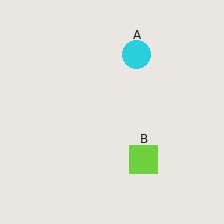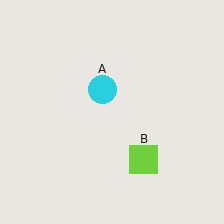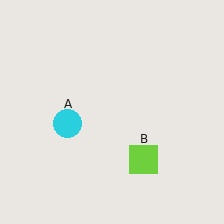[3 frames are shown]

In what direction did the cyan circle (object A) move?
The cyan circle (object A) moved down and to the left.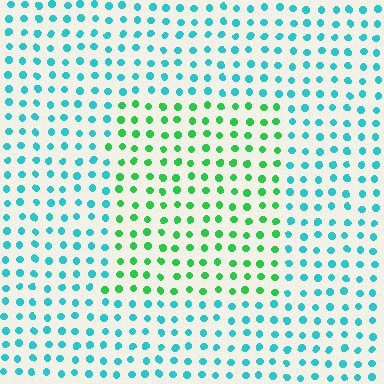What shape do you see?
I see a rectangle.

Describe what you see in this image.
The image is filled with small cyan elements in a uniform arrangement. A rectangle-shaped region is visible where the elements are tinted to a slightly different hue, forming a subtle color boundary.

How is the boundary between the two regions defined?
The boundary is defined purely by a slight shift in hue (about 50 degrees). Spacing, size, and orientation are identical on both sides.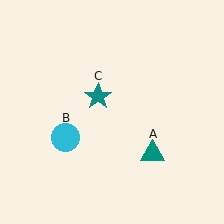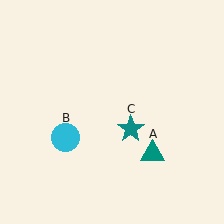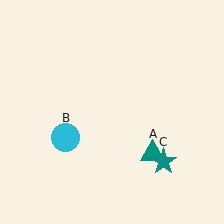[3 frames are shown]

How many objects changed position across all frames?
1 object changed position: teal star (object C).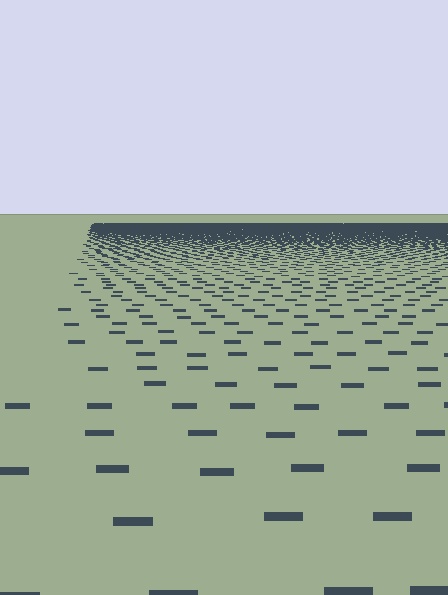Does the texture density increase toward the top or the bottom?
Density increases toward the top.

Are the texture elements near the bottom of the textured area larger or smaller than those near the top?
Larger. Near the bottom, elements are closer to the viewer and appear at a bigger on-screen size.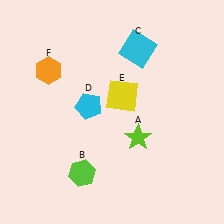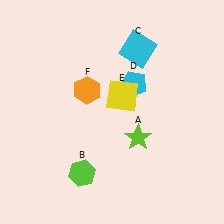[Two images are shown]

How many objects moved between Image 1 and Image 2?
2 objects moved between the two images.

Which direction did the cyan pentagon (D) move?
The cyan pentagon (D) moved right.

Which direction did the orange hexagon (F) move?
The orange hexagon (F) moved right.